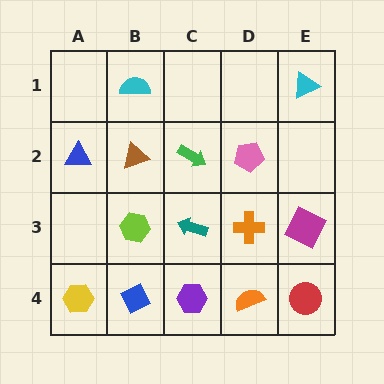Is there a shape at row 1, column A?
No, that cell is empty.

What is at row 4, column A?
A yellow hexagon.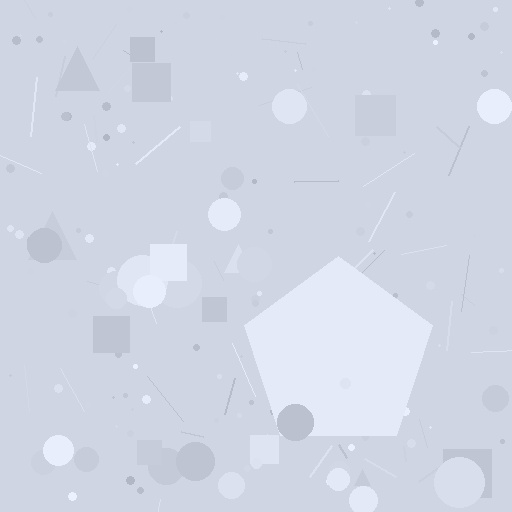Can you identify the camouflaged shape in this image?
The camouflaged shape is a pentagon.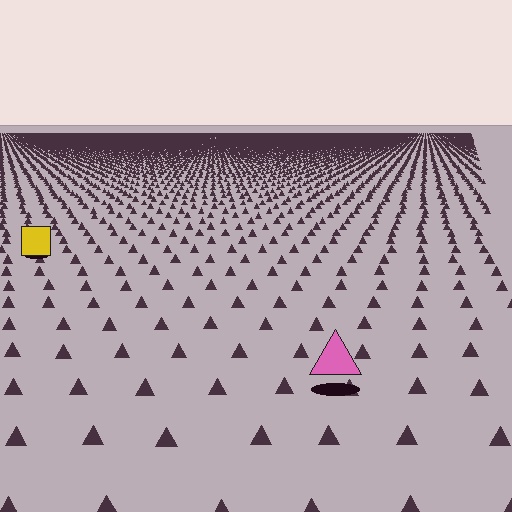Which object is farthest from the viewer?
The yellow square is farthest from the viewer. It appears smaller and the ground texture around it is denser.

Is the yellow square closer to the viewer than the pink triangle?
No. The pink triangle is closer — you can tell from the texture gradient: the ground texture is coarser near it.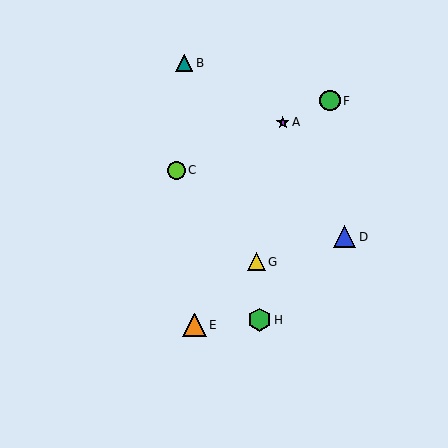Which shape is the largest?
The orange triangle (labeled E) is the largest.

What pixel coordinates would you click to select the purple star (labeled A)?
Click at (283, 122) to select the purple star A.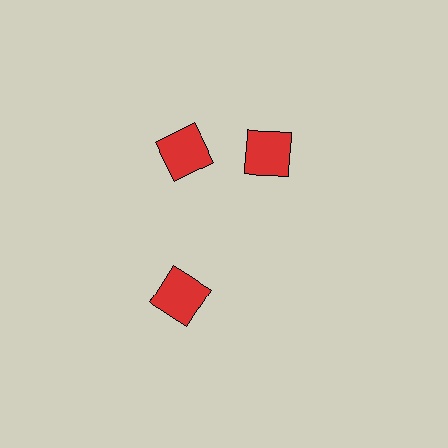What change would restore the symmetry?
The symmetry would be restored by rotating it back into even spacing with its neighbors so that all 3 squares sit at equal angles and equal distance from the center.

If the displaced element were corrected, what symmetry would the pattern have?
It would have 3-fold rotational symmetry — the pattern would map onto itself every 120 degrees.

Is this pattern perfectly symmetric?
No. The 3 red squares are arranged in a ring, but one element near the 3 o'clock position is rotated out of alignment along the ring, breaking the 3-fold rotational symmetry.